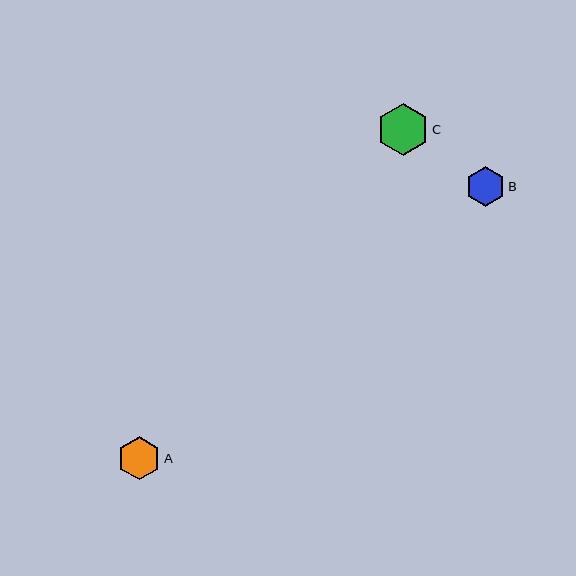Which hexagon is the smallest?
Hexagon B is the smallest with a size of approximately 40 pixels.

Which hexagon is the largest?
Hexagon C is the largest with a size of approximately 52 pixels.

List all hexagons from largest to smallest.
From largest to smallest: C, A, B.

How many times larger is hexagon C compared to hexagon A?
Hexagon C is approximately 1.2 times the size of hexagon A.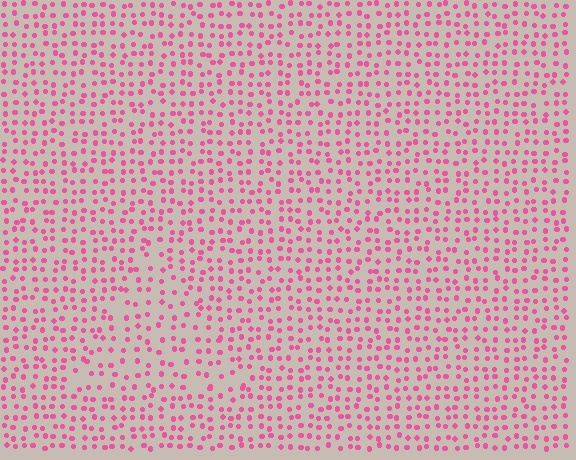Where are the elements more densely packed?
The elements are more densely packed outside the triangle boundary.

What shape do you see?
I see a triangle.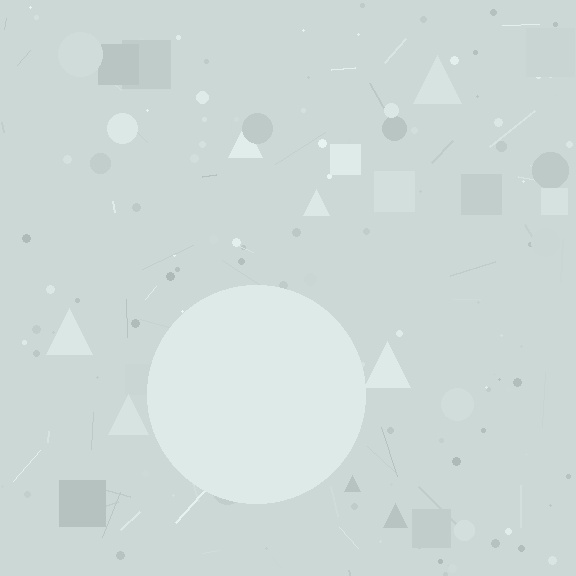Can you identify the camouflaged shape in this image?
The camouflaged shape is a circle.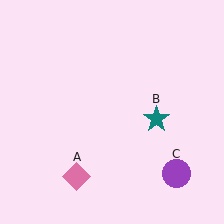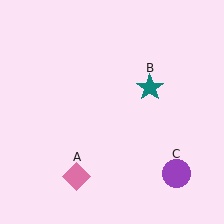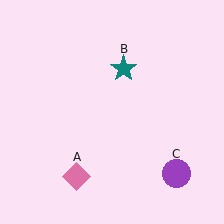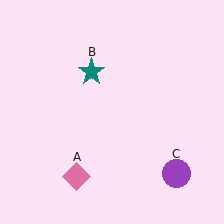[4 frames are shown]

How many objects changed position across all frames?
1 object changed position: teal star (object B).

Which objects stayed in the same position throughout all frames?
Pink diamond (object A) and purple circle (object C) remained stationary.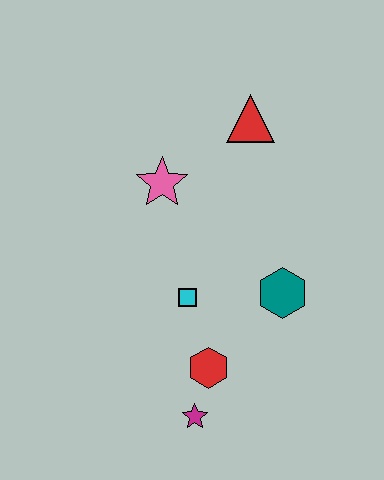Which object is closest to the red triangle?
The pink star is closest to the red triangle.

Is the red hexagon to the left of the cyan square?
No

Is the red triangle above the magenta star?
Yes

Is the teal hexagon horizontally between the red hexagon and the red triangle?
No